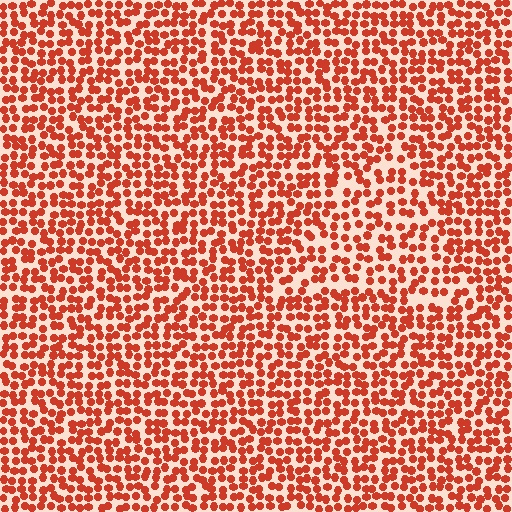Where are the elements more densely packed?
The elements are more densely packed outside the triangle boundary.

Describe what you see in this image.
The image contains small red elements arranged at two different densities. A triangle-shaped region is visible where the elements are less densely packed than the surrounding area.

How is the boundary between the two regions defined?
The boundary is defined by a change in element density (approximately 1.3x ratio). All elements are the same color, size, and shape.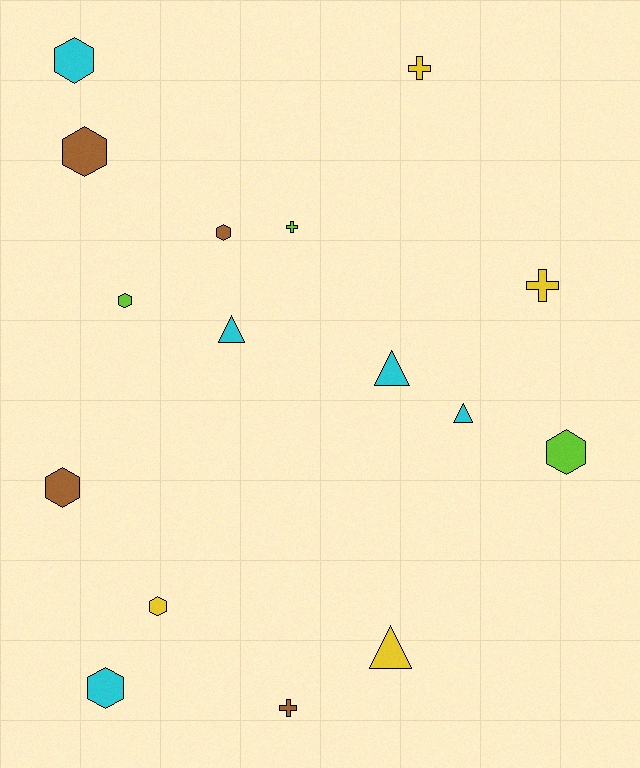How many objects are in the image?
There are 16 objects.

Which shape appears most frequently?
Hexagon, with 8 objects.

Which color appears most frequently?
Cyan, with 5 objects.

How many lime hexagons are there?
There are 2 lime hexagons.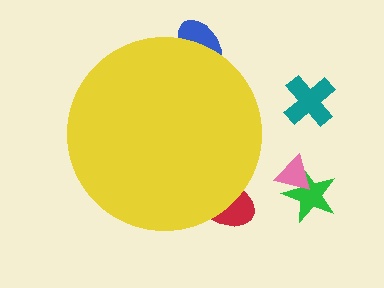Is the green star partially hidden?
No, the green star is fully visible.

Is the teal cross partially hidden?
No, the teal cross is fully visible.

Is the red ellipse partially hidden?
Yes, the red ellipse is partially hidden behind the yellow circle.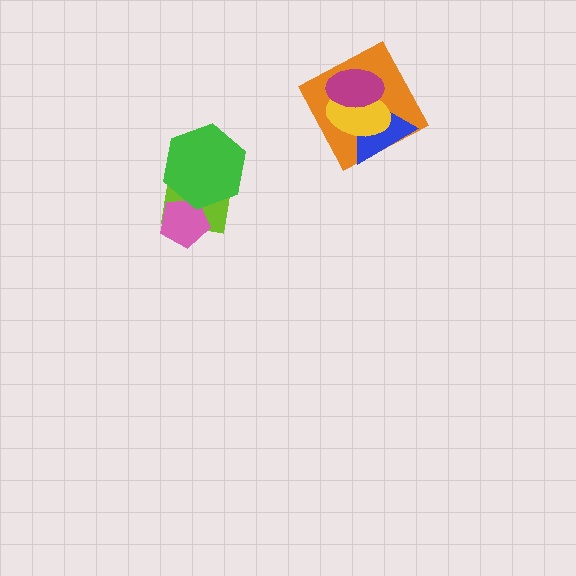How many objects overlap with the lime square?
2 objects overlap with the lime square.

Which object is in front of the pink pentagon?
The green hexagon is in front of the pink pentagon.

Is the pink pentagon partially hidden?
Yes, it is partially covered by another shape.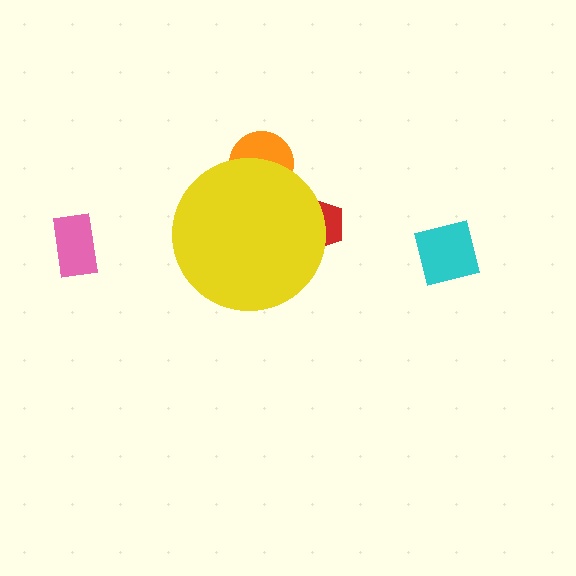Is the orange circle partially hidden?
Yes, the orange circle is partially hidden behind the yellow circle.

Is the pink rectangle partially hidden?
No, the pink rectangle is fully visible.